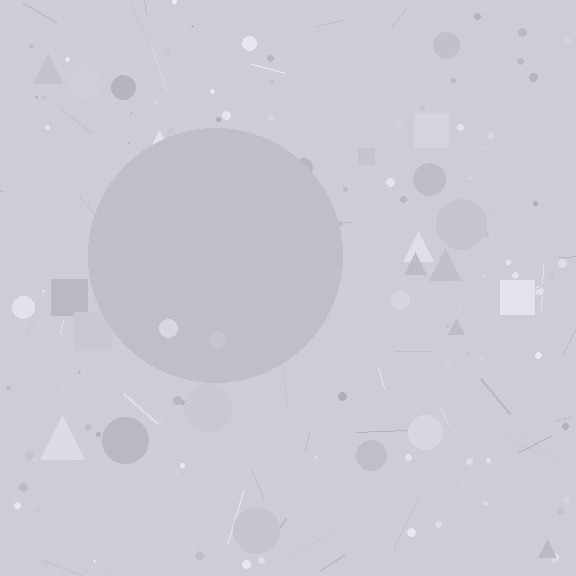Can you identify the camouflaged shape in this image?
The camouflaged shape is a circle.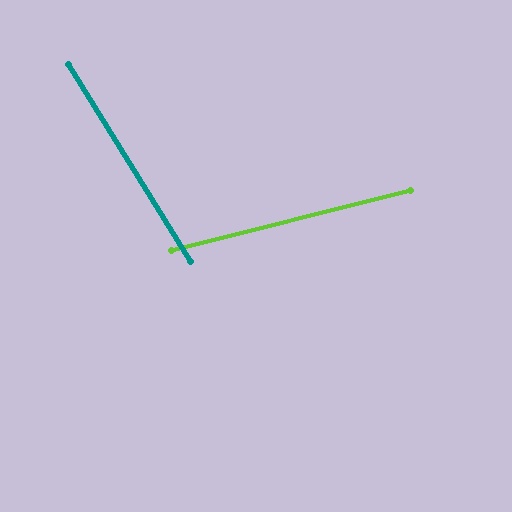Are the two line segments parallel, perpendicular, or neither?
Neither parallel nor perpendicular — they differ by about 72°.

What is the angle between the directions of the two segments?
Approximately 72 degrees.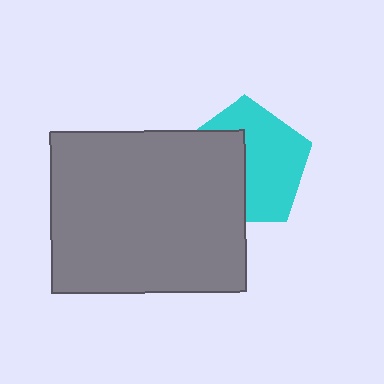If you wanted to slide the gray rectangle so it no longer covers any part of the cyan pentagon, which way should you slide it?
Slide it left — that is the most direct way to separate the two shapes.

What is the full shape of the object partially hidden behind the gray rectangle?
The partially hidden object is a cyan pentagon.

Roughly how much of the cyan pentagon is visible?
About half of it is visible (roughly 57%).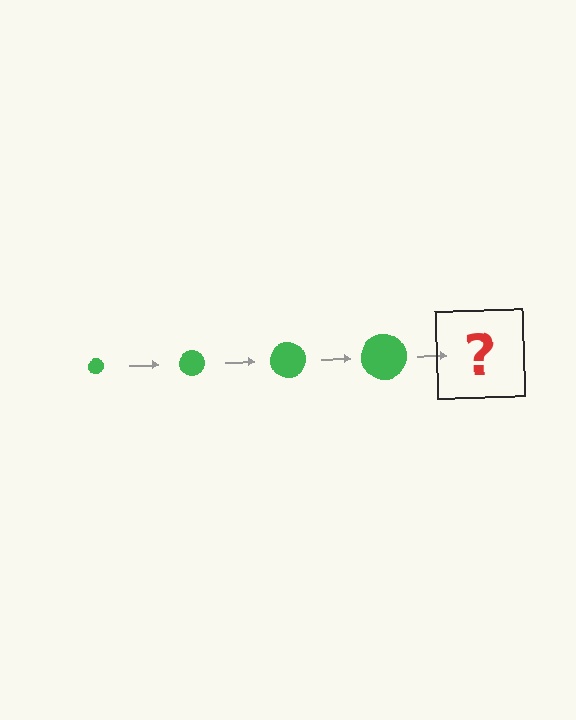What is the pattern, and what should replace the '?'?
The pattern is that the circle gets progressively larger each step. The '?' should be a green circle, larger than the previous one.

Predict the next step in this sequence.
The next step is a green circle, larger than the previous one.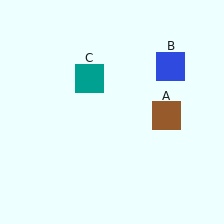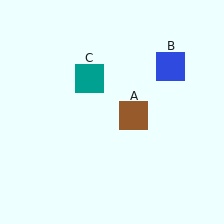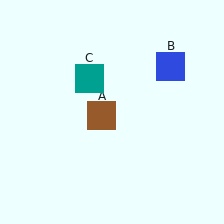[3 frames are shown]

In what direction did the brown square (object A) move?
The brown square (object A) moved left.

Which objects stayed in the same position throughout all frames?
Blue square (object B) and teal square (object C) remained stationary.